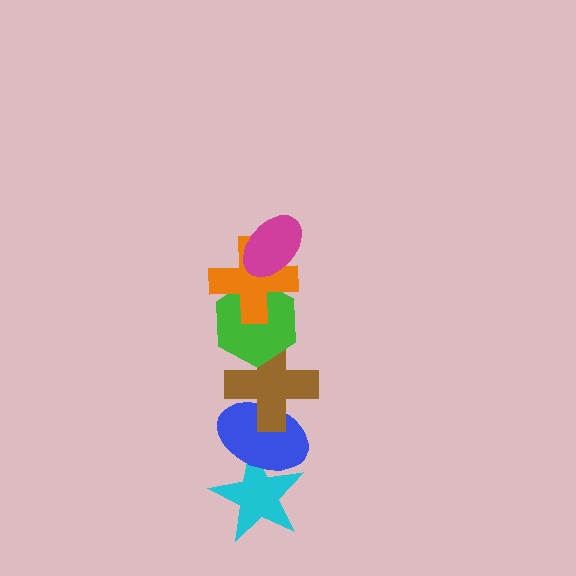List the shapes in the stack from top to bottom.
From top to bottom: the magenta ellipse, the orange cross, the green hexagon, the brown cross, the blue ellipse, the cyan star.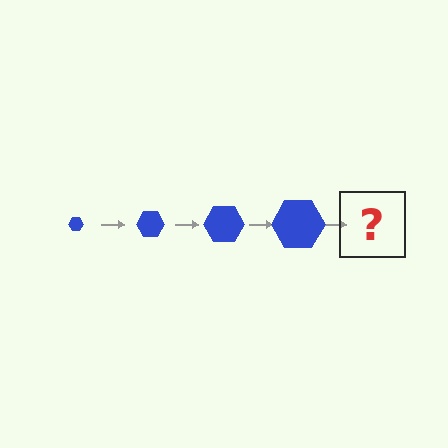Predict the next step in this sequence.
The next step is a blue hexagon, larger than the previous one.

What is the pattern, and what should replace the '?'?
The pattern is that the hexagon gets progressively larger each step. The '?' should be a blue hexagon, larger than the previous one.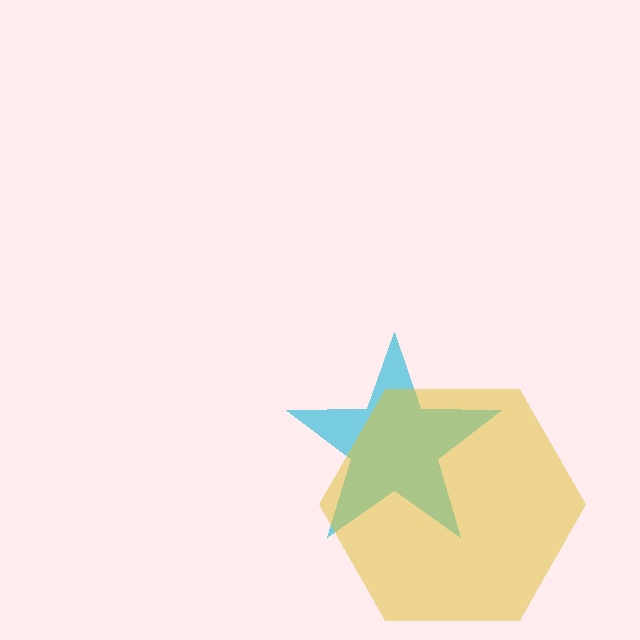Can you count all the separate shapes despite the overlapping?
Yes, there are 2 separate shapes.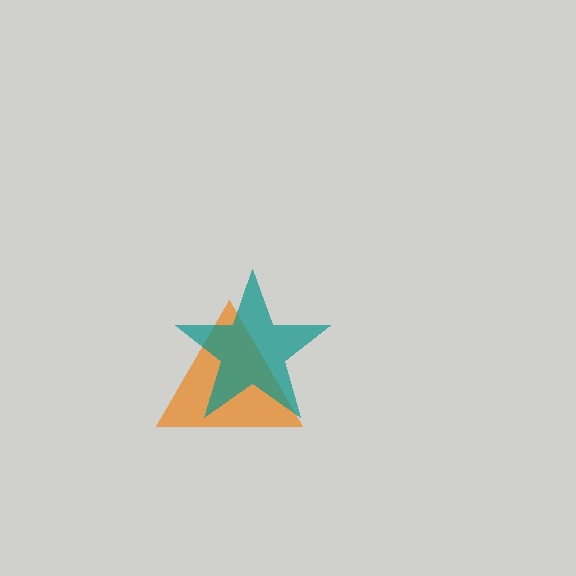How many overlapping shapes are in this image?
There are 2 overlapping shapes in the image.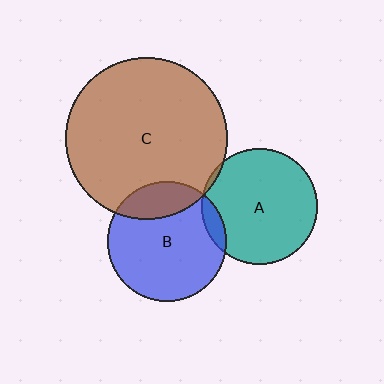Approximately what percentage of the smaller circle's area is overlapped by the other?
Approximately 10%.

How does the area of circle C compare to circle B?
Approximately 1.8 times.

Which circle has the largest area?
Circle C (brown).